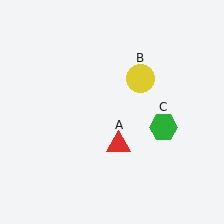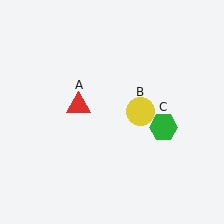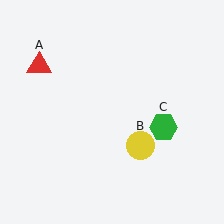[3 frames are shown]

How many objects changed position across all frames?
2 objects changed position: red triangle (object A), yellow circle (object B).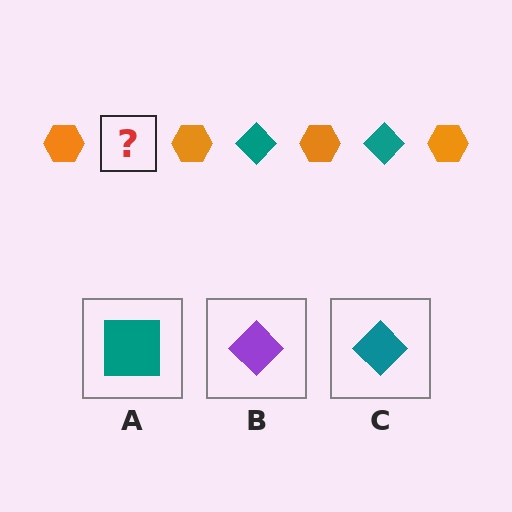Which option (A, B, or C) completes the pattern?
C.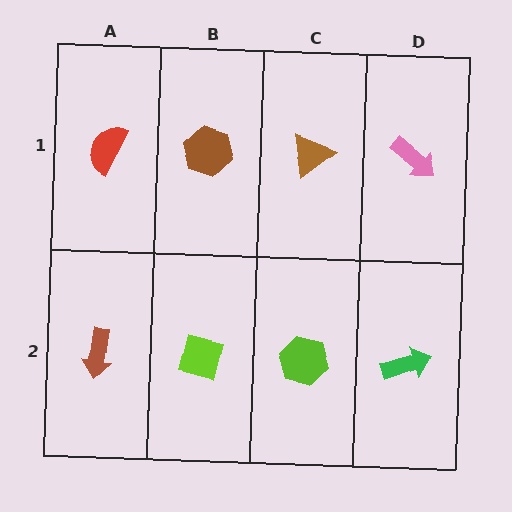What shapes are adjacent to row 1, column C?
A lime hexagon (row 2, column C), a brown hexagon (row 1, column B), a pink arrow (row 1, column D).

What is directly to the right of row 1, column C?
A pink arrow.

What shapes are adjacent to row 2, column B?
A brown hexagon (row 1, column B), a brown arrow (row 2, column A), a lime hexagon (row 2, column C).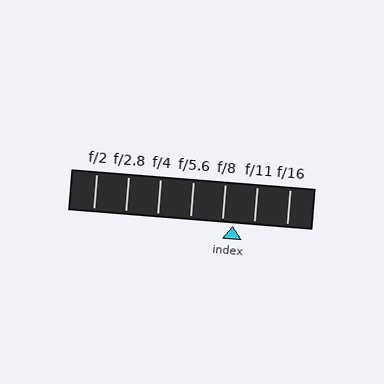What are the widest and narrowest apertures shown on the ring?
The widest aperture shown is f/2 and the narrowest is f/16.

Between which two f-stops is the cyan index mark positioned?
The index mark is between f/8 and f/11.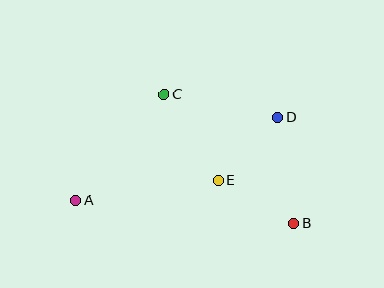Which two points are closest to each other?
Points D and E are closest to each other.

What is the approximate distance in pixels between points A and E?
The distance between A and E is approximately 143 pixels.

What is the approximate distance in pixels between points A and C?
The distance between A and C is approximately 138 pixels.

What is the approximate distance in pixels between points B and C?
The distance between B and C is approximately 183 pixels.